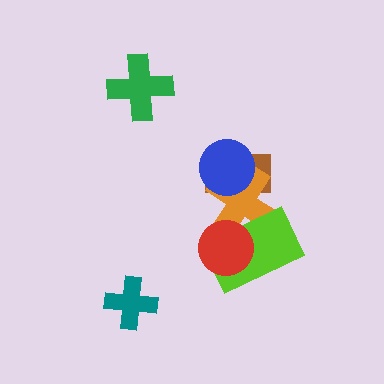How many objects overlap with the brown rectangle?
2 objects overlap with the brown rectangle.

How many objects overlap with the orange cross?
4 objects overlap with the orange cross.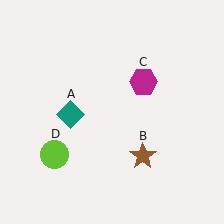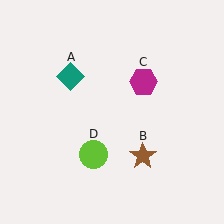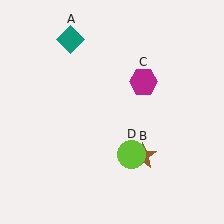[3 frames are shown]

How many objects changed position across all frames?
2 objects changed position: teal diamond (object A), lime circle (object D).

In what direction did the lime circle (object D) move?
The lime circle (object D) moved right.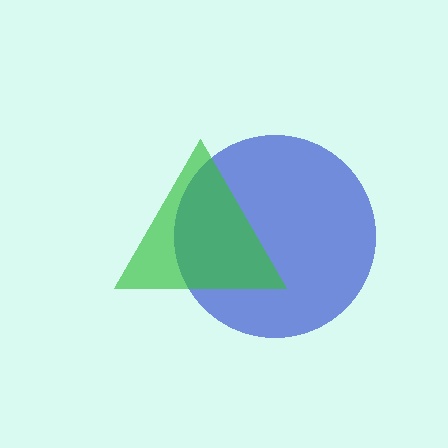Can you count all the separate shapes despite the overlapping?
Yes, there are 2 separate shapes.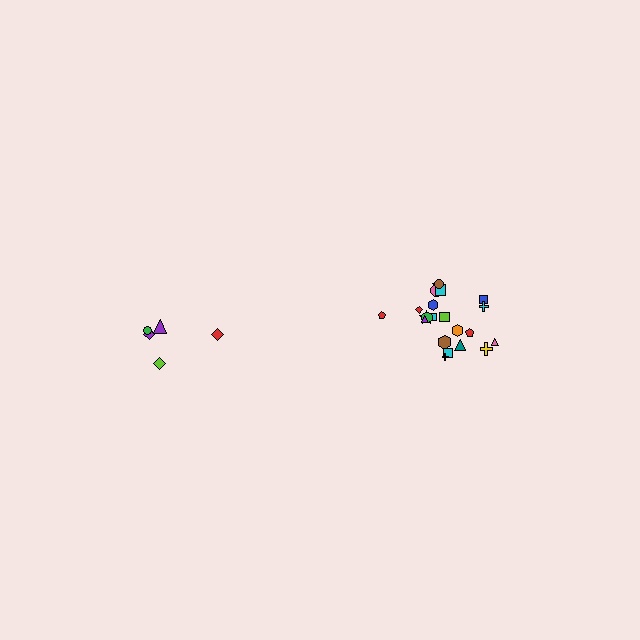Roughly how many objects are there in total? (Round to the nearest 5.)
Roughly 25 objects in total.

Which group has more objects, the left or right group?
The right group.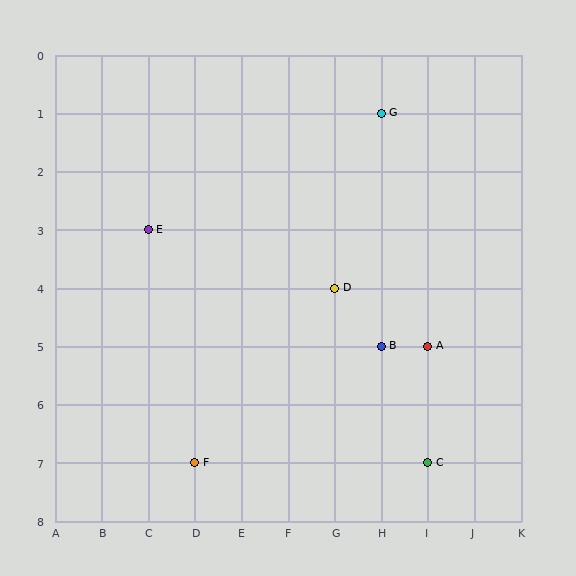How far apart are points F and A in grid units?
Points F and A are 5 columns and 2 rows apart (about 5.4 grid units diagonally).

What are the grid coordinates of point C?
Point C is at grid coordinates (I, 7).